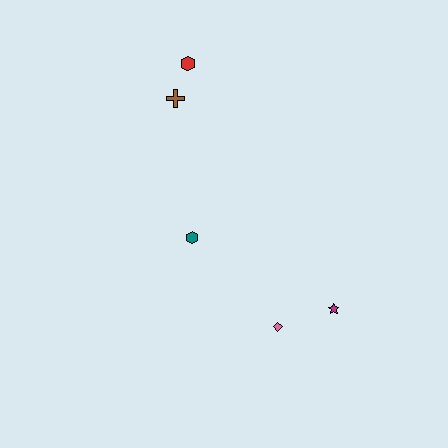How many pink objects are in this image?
There is 1 pink object.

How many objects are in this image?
There are 5 objects.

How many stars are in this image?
There is 1 star.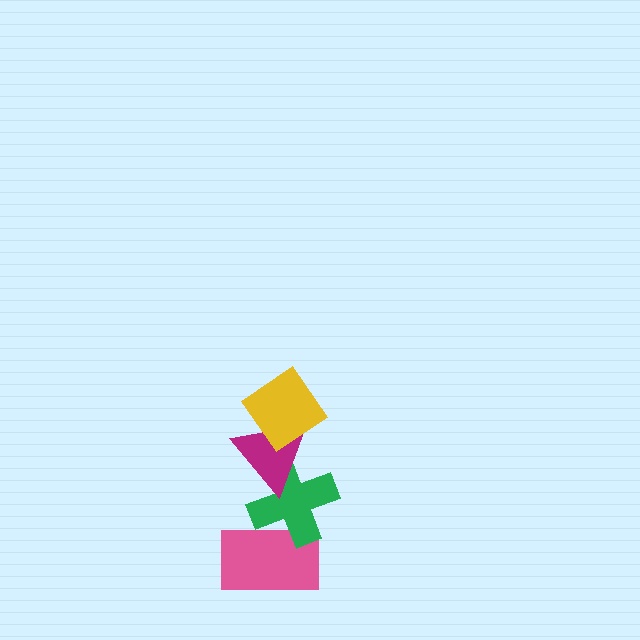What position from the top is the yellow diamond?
The yellow diamond is 1st from the top.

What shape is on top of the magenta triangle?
The yellow diamond is on top of the magenta triangle.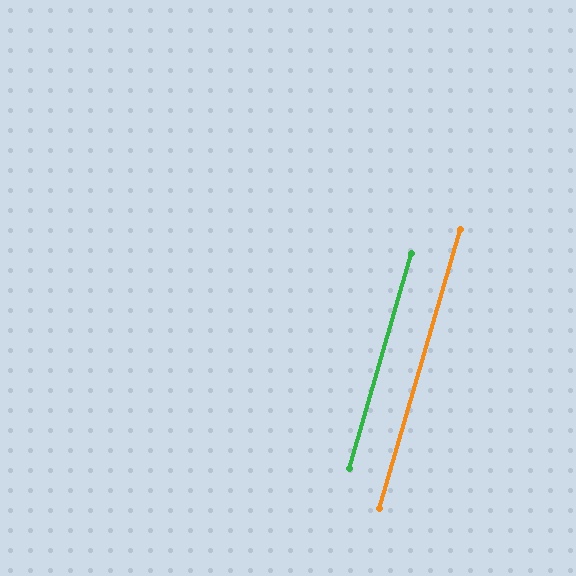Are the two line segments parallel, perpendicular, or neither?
Parallel — their directions differ by only 0.0°.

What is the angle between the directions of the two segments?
Approximately 0 degrees.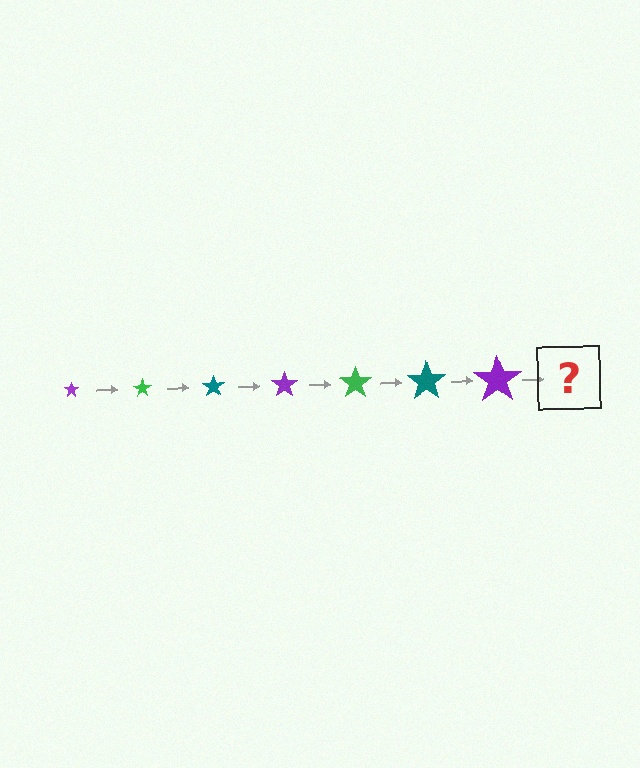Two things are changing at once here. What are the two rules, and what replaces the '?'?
The two rules are that the star grows larger each step and the color cycles through purple, green, and teal. The '?' should be a green star, larger than the previous one.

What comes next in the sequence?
The next element should be a green star, larger than the previous one.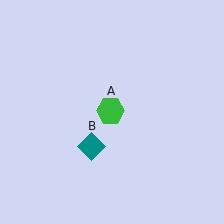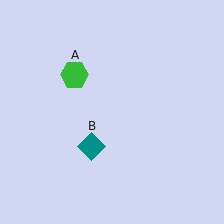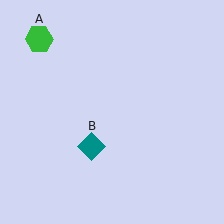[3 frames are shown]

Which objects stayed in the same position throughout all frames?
Teal diamond (object B) remained stationary.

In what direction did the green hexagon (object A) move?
The green hexagon (object A) moved up and to the left.